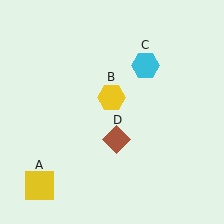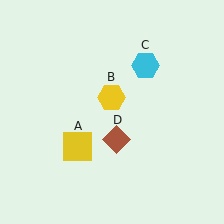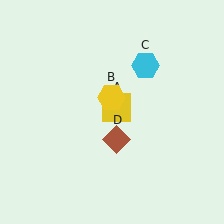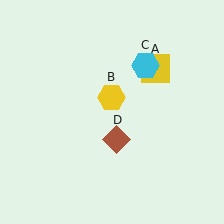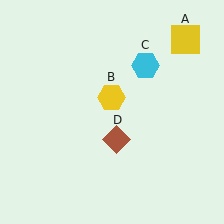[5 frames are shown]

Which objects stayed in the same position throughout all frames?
Yellow hexagon (object B) and cyan hexagon (object C) and brown diamond (object D) remained stationary.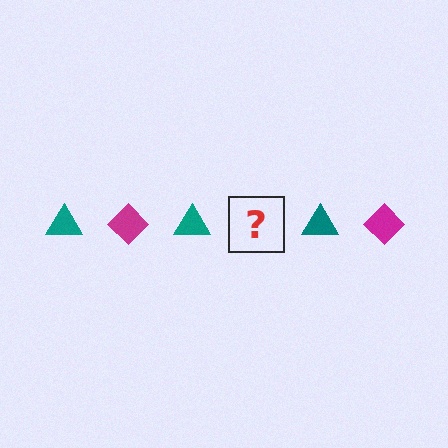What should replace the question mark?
The question mark should be replaced with a magenta diamond.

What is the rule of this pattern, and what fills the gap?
The rule is that the pattern alternates between teal triangle and magenta diamond. The gap should be filled with a magenta diamond.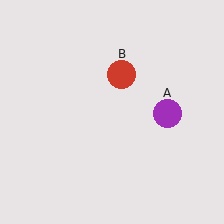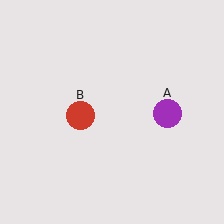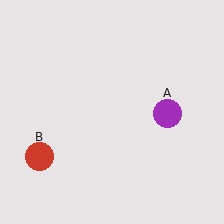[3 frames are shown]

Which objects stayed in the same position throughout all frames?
Purple circle (object A) remained stationary.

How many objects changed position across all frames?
1 object changed position: red circle (object B).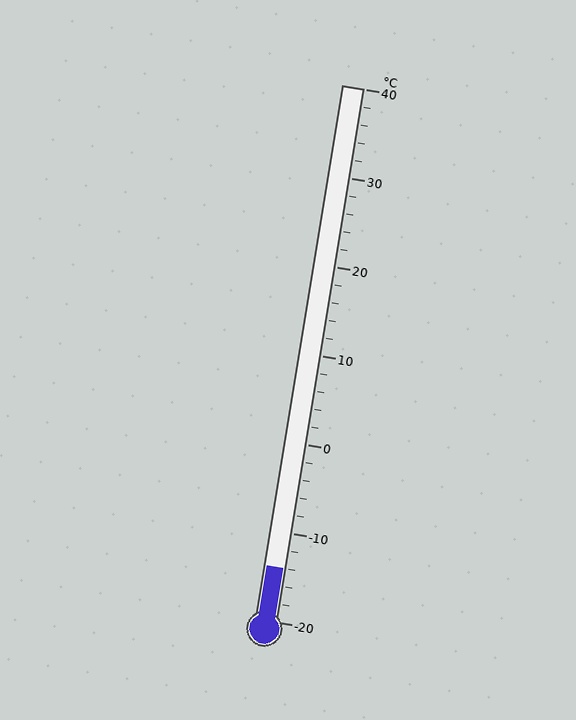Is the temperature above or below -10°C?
The temperature is below -10°C.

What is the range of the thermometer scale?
The thermometer scale ranges from -20°C to 40°C.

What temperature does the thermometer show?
The thermometer shows approximately -14°C.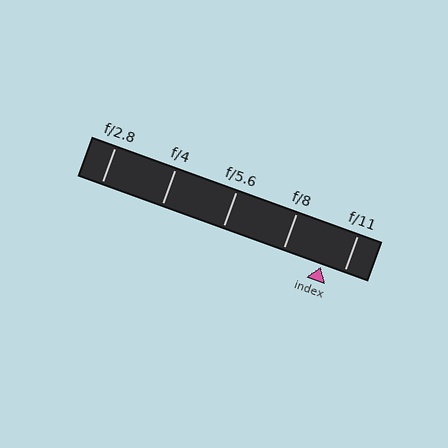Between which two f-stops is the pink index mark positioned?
The index mark is between f/8 and f/11.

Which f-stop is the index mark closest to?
The index mark is closest to f/11.